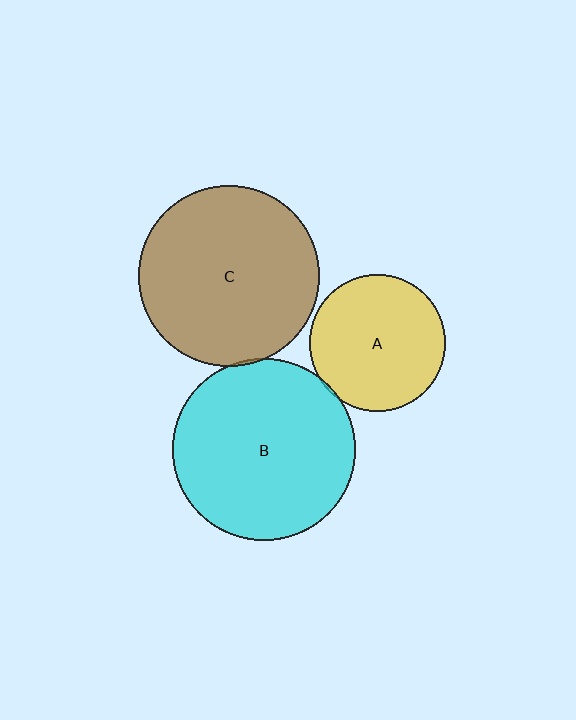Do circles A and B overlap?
Yes.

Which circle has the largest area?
Circle B (cyan).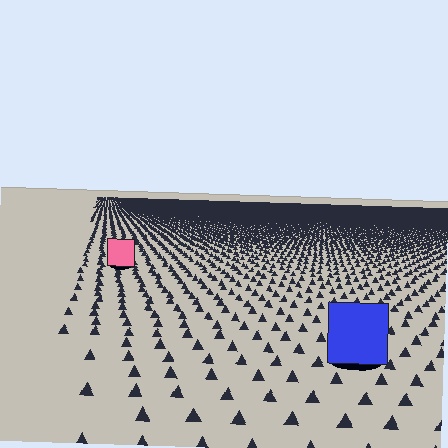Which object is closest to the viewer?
The blue square is closest. The texture marks near it are larger and more spread out.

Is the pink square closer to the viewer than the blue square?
No. The blue square is closer — you can tell from the texture gradient: the ground texture is coarser near it.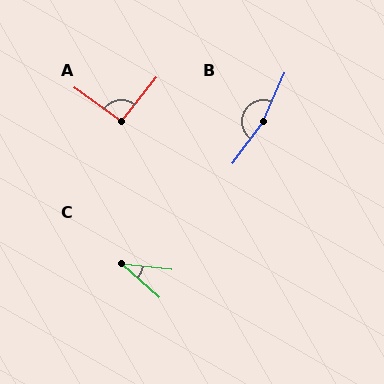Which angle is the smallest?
C, at approximately 34 degrees.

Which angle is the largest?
B, at approximately 168 degrees.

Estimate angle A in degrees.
Approximately 93 degrees.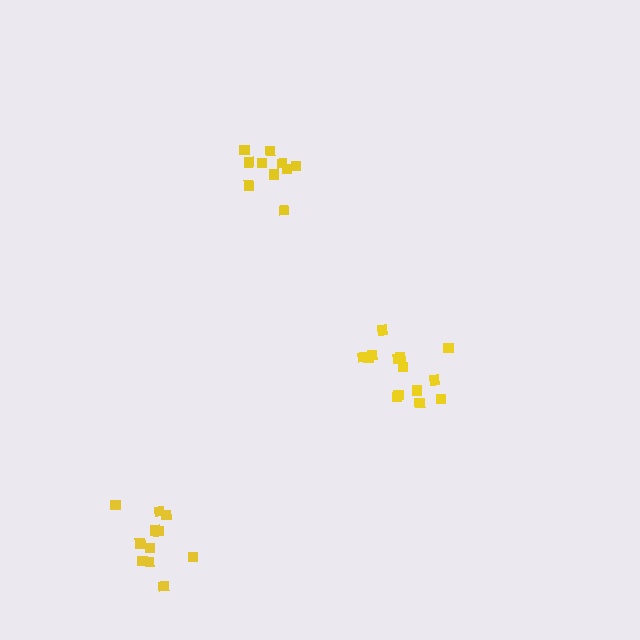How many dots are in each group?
Group 1: 10 dots, Group 2: 14 dots, Group 3: 12 dots (36 total).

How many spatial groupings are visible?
There are 3 spatial groupings.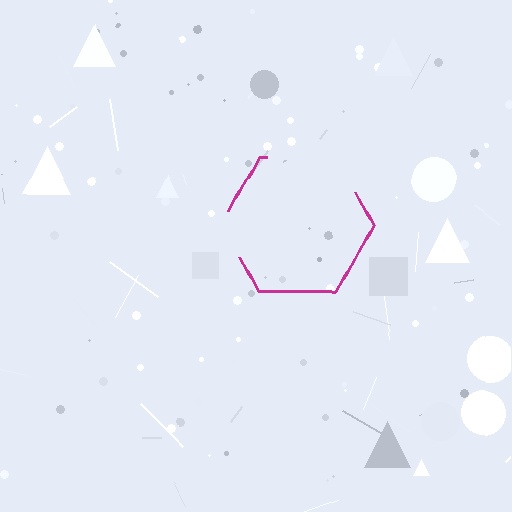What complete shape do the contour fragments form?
The contour fragments form a hexagon.